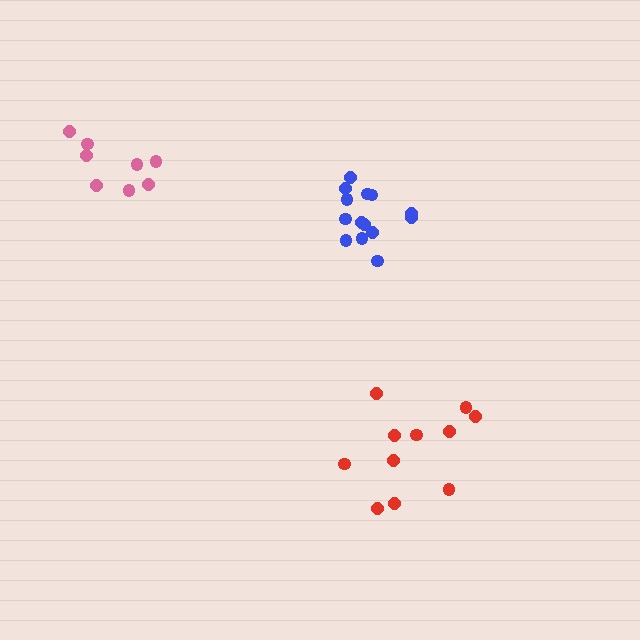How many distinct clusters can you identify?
There are 3 distinct clusters.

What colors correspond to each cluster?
The clusters are colored: red, blue, pink.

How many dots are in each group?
Group 1: 11 dots, Group 2: 14 dots, Group 3: 8 dots (33 total).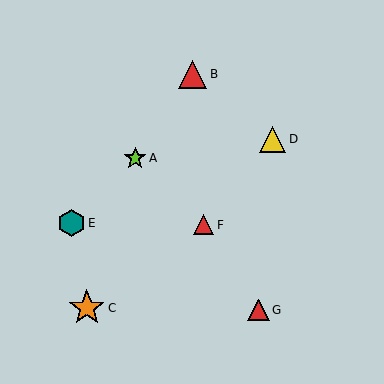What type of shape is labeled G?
Shape G is a red triangle.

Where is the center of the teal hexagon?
The center of the teal hexagon is at (71, 223).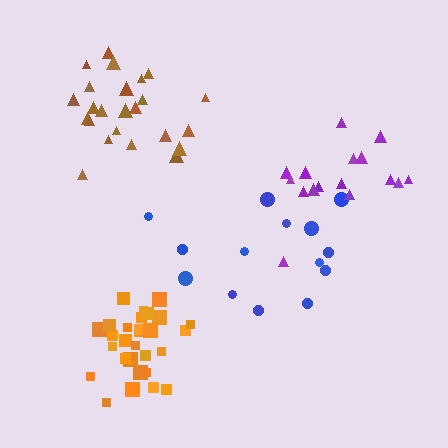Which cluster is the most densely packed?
Orange.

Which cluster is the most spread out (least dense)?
Blue.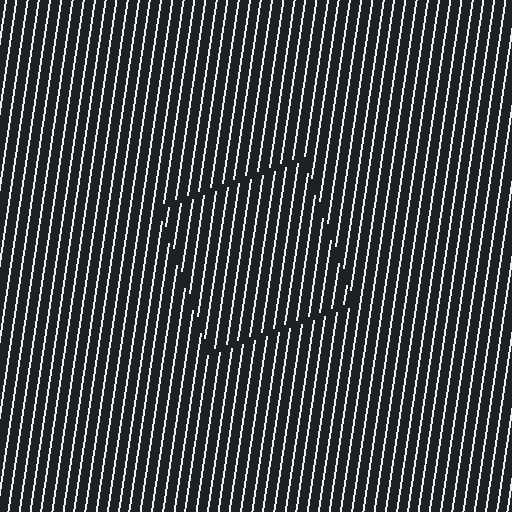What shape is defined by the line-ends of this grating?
An illusory square. The interior of the shape contains the same grating, shifted by half a period — the contour is defined by the phase discontinuity where line-ends from the inner and outer gratings abut.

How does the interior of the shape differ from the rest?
The interior of the shape contains the same grating, shifted by half a period — the contour is defined by the phase discontinuity where line-ends from the inner and outer gratings abut.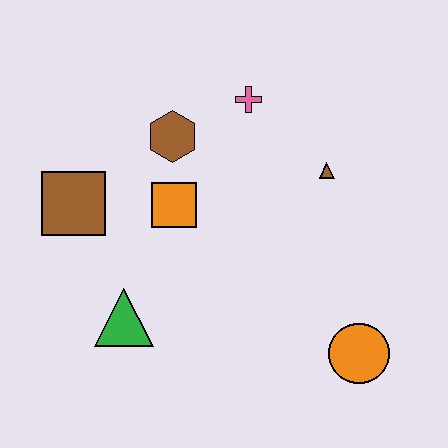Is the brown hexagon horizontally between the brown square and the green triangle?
No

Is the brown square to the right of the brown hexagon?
No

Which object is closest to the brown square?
The orange square is closest to the brown square.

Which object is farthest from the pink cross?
The orange circle is farthest from the pink cross.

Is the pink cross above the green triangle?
Yes